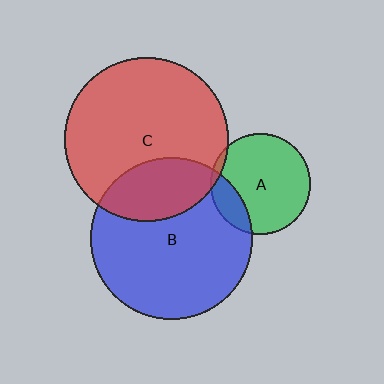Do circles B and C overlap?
Yes.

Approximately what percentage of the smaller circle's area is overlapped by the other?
Approximately 25%.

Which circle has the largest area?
Circle C (red).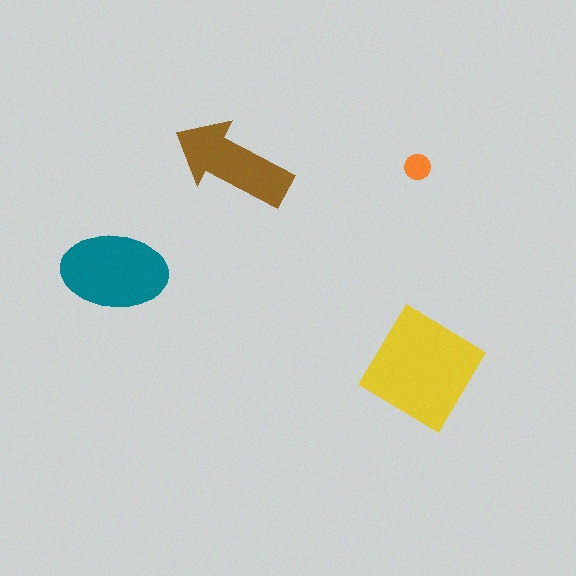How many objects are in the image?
There are 4 objects in the image.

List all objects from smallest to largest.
The orange circle, the brown arrow, the teal ellipse, the yellow diamond.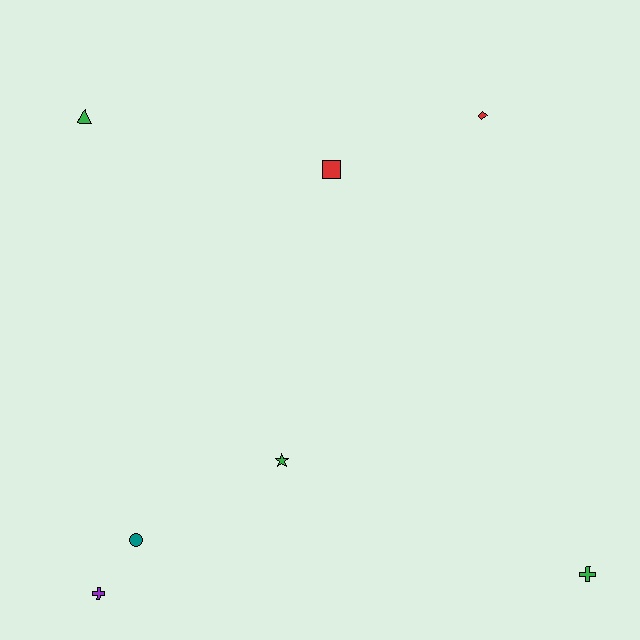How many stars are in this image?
There is 1 star.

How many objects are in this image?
There are 7 objects.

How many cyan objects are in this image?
There are no cyan objects.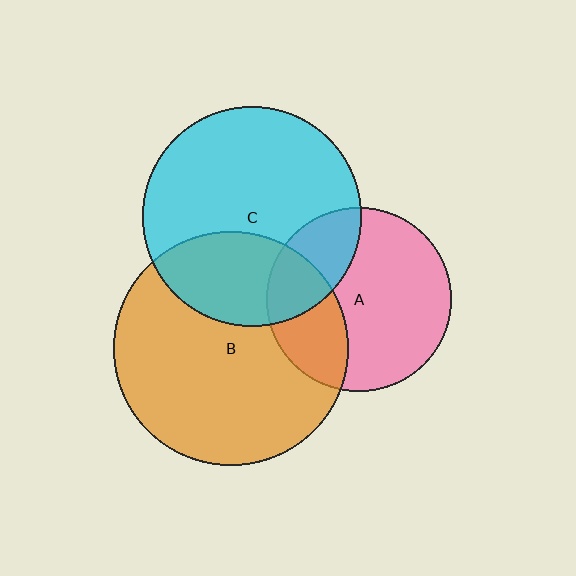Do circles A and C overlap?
Yes.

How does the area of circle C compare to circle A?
Approximately 1.4 times.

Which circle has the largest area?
Circle B (orange).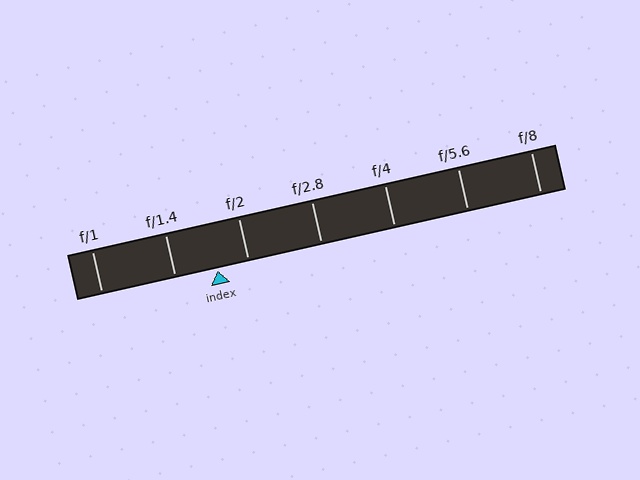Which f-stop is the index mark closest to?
The index mark is closest to f/2.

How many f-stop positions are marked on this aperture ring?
There are 7 f-stop positions marked.